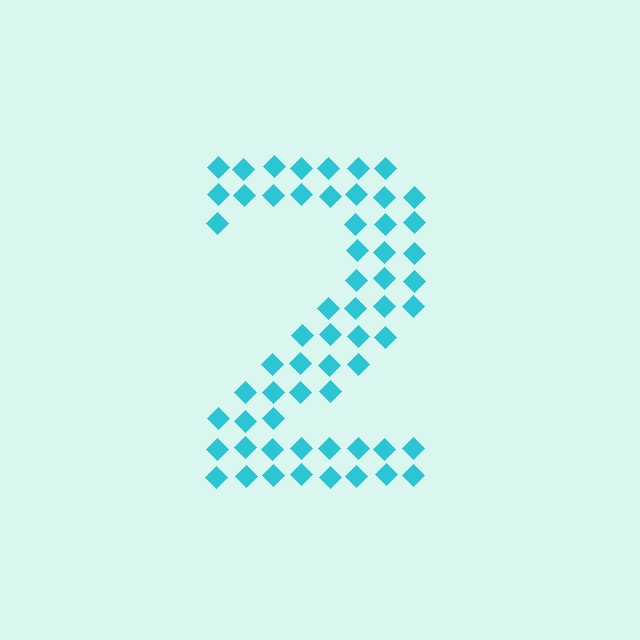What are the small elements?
The small elements are diamonds.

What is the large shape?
The large shape is the digit 2.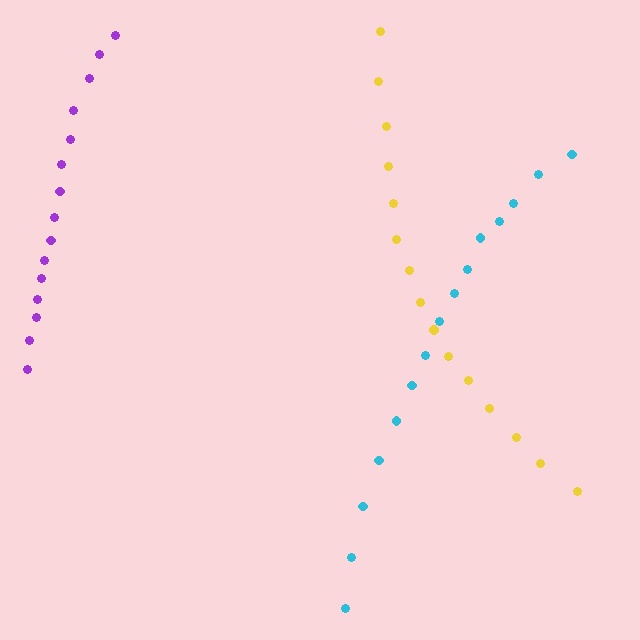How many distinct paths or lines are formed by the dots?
There are 3 distinct paths.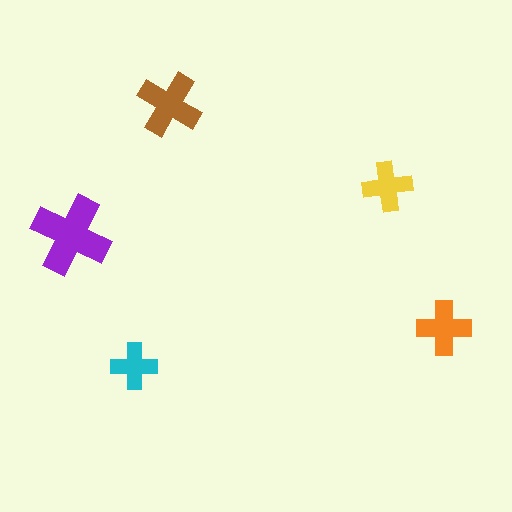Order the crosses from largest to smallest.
the purple one, the brown one, the orange one, the yellow one, the cyan one.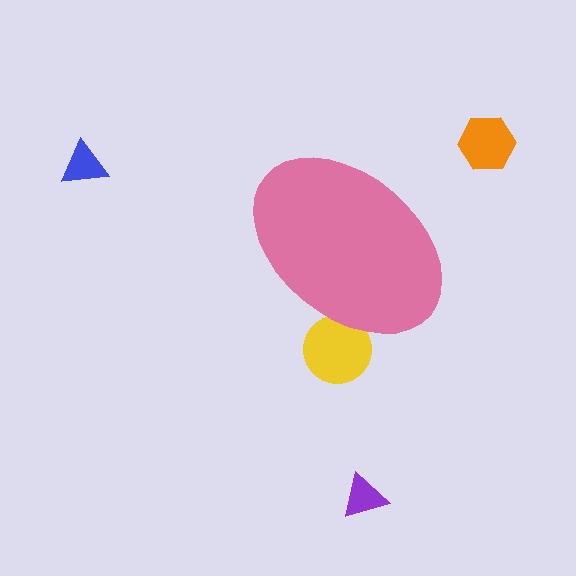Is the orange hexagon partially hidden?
No, the orange hexagon is fully visible.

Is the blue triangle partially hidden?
No, the blue triangle is fully visible.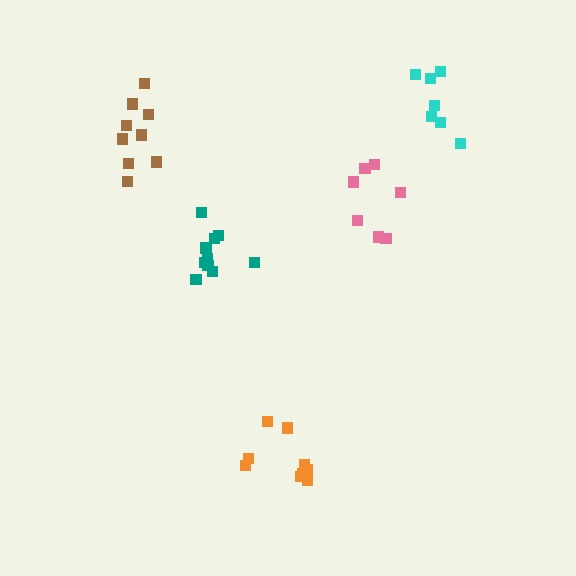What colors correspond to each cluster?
The clusters are colored: orange, teal, pink, brown, cyan.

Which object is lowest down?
The orange cluster is bottommost.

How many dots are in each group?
Group 1: 9 dots, Group 2: 10 dots, Group 3: 7 dots, Group 4: 9 dots, Group 5: 7 dots (42 total).